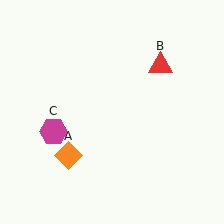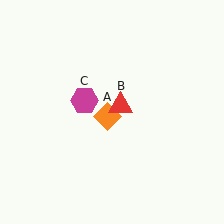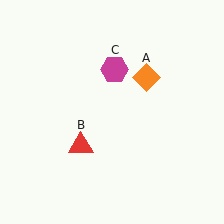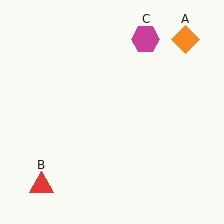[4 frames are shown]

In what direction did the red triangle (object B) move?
The red triangle (object B) moved down and to the left.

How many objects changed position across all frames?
3 objects changed position: orange diamond (object A), red triangle (object B), magenta hexagon (object C).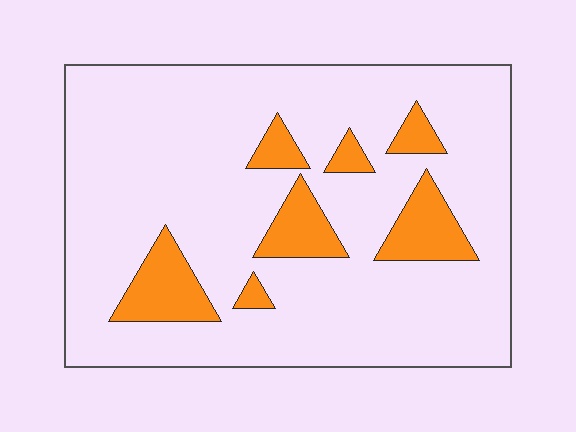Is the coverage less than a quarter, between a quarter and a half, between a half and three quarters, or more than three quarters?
Less than a quarter.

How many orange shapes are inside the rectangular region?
7.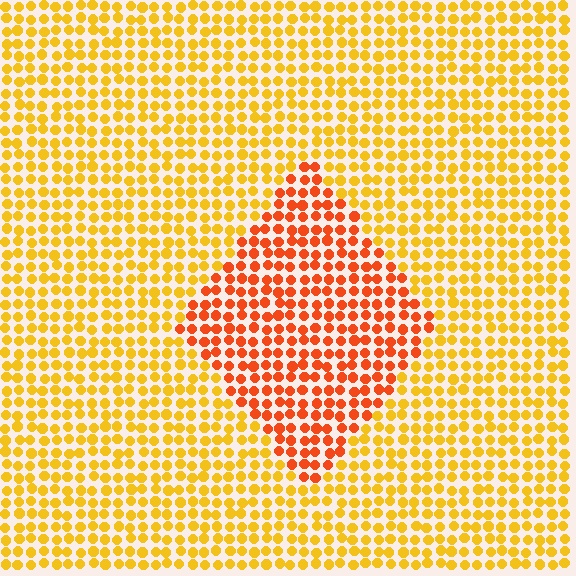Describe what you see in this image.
The image is filled with small yellow elements in a uniform arrangement. A diamond-shaped region is visible where the elements are tinted to a slightly different hue, forming a subtle color boundary.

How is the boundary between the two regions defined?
The boundary is defined purely by a slight shift in hue (about 33 degrees). Spacing, size, and orientation are identical on both sides.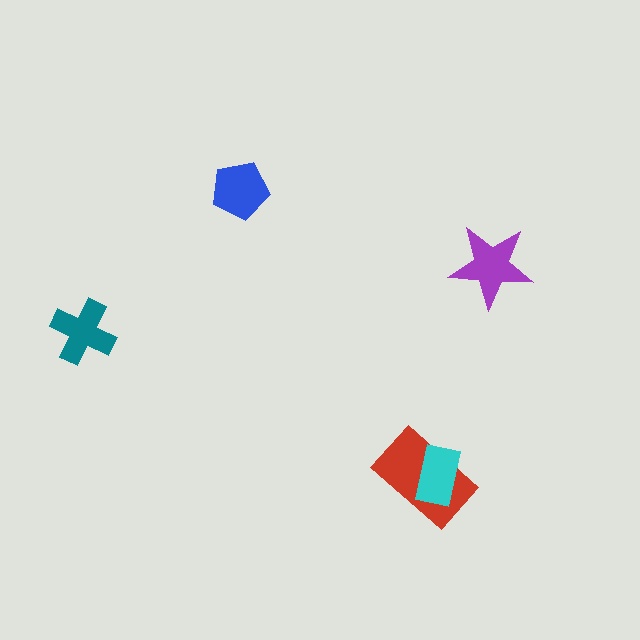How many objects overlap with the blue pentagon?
0 objects overlap with the blue pentagon.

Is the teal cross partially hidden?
No, no other shape covers it.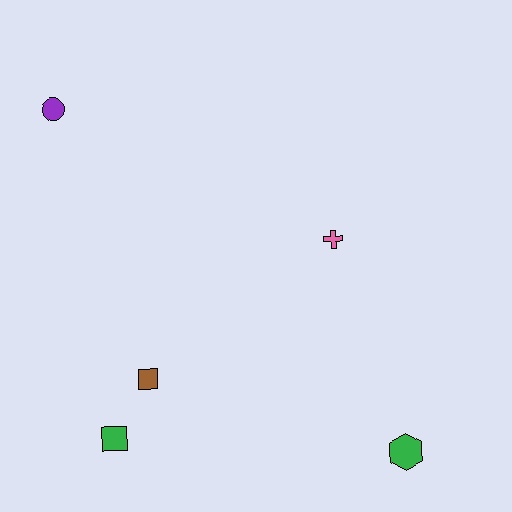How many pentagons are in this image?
There are no pentagons.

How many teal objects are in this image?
There are no teal objects.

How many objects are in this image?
There are 5 objects.